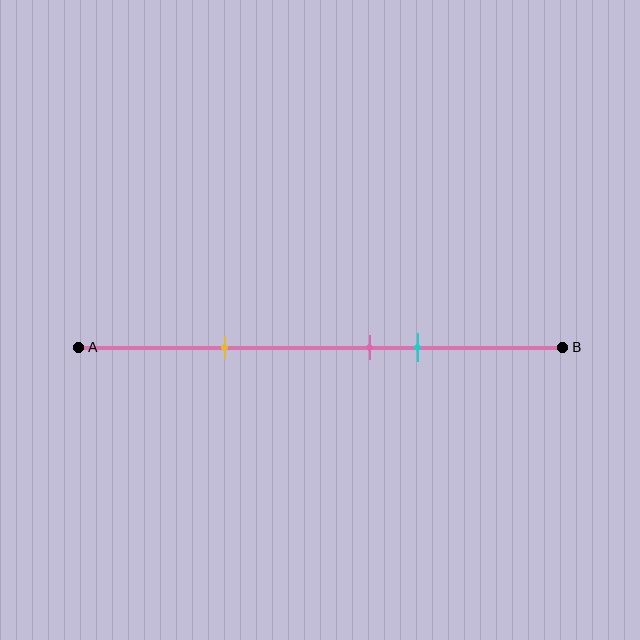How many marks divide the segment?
There are 3 marks dividing the segment.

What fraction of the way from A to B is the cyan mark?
The cyan mark is approximately 70% (0.7) of the way from A to B.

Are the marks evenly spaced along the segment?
No, the marks are not evenly spaced.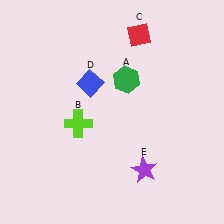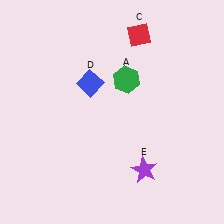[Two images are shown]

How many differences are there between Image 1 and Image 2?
There is 1 difference between the two images.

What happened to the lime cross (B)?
The lime cross (B) was removed in Image 2. It was in the bottom-left area of Image 1.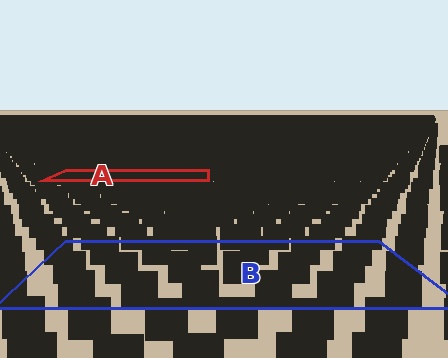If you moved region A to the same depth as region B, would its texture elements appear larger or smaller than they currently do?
They would appear larger. At a closer depth, the same texture elements are projected at a bigger on-screen size.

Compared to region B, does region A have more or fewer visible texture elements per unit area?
Region A has more texture elements per unit area — they are packed more densely because it is farther away.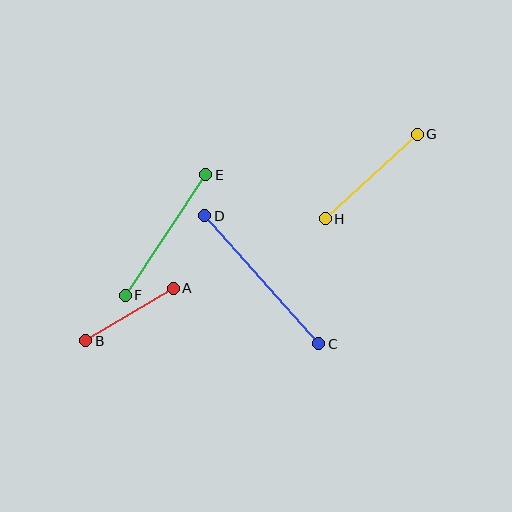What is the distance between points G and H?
The distance is approximately 125 pixels.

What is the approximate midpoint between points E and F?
The midpoint is at approximately (166, 235) pixels.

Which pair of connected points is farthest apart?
Points C and D are farthest apart.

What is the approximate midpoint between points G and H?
The midpoint is at approximately (371, 177) pixels.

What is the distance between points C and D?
The distance is approximately 172 pixels.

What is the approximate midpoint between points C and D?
The midpoint is at approximately (262, 280) pixels.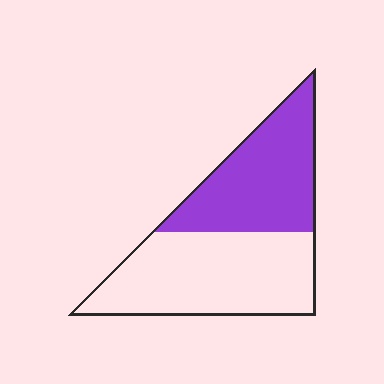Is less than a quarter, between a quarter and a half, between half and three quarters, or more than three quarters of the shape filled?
Between a quarter and a half.